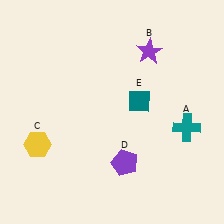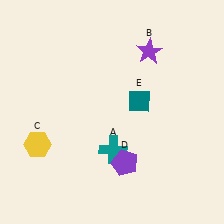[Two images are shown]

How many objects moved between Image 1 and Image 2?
1 object moved between the two images.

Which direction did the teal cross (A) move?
The teal cross (A) moved left.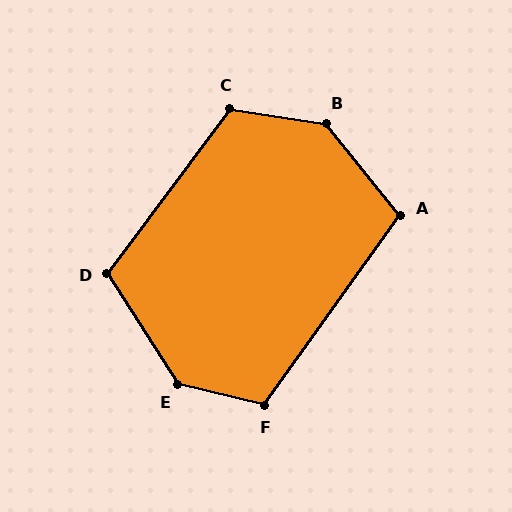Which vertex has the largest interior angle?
B, at approximately 138 degrees.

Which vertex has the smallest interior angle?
A, at approximately 106 degrees.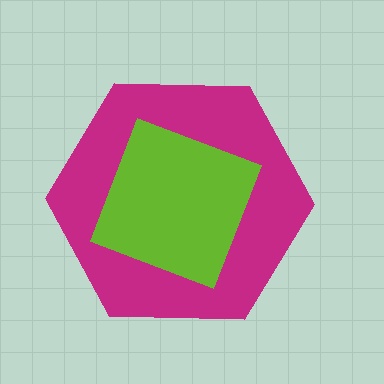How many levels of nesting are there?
2.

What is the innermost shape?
The lime square.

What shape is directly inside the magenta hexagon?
The lime square.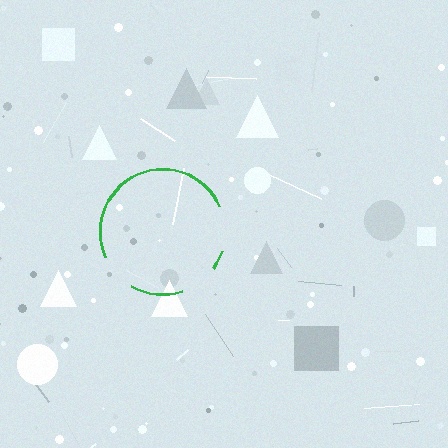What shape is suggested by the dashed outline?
The dashed outline suggests a circle.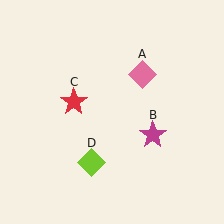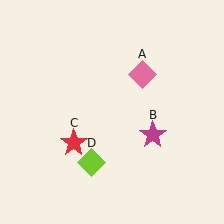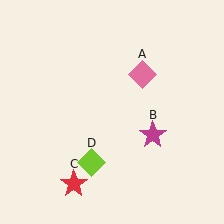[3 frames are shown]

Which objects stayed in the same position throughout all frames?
Pink diamond (object A) and magenta star (object B) and lime diamond (object D) remained stationary.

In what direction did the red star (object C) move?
The red star (object C) moved down.